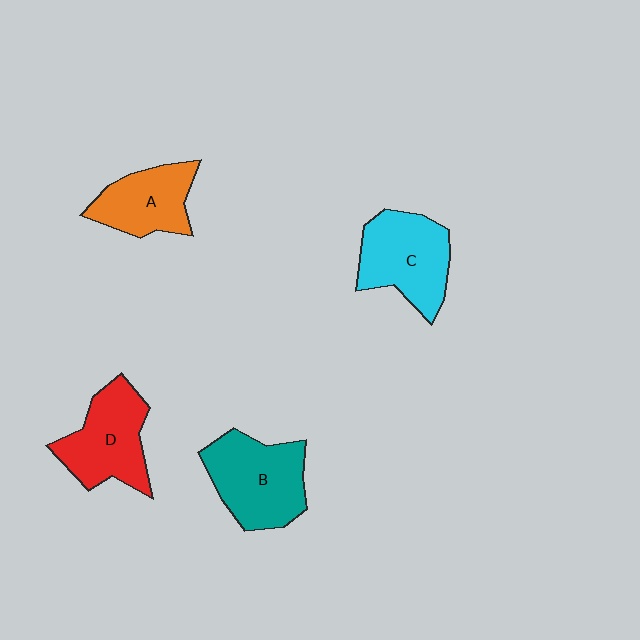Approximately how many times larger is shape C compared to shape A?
Approximately 1.3 times.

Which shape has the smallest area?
Shape A (orange).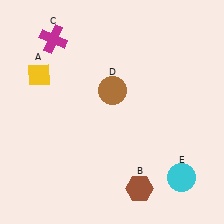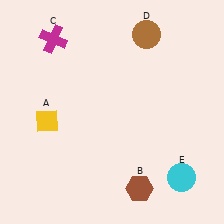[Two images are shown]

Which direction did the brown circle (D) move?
The brown circle (D) moved up.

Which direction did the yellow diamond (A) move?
The yellow diamond (A) moved down.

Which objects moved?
The objects that moved are: the yellow diamond (A), the brown circle (D).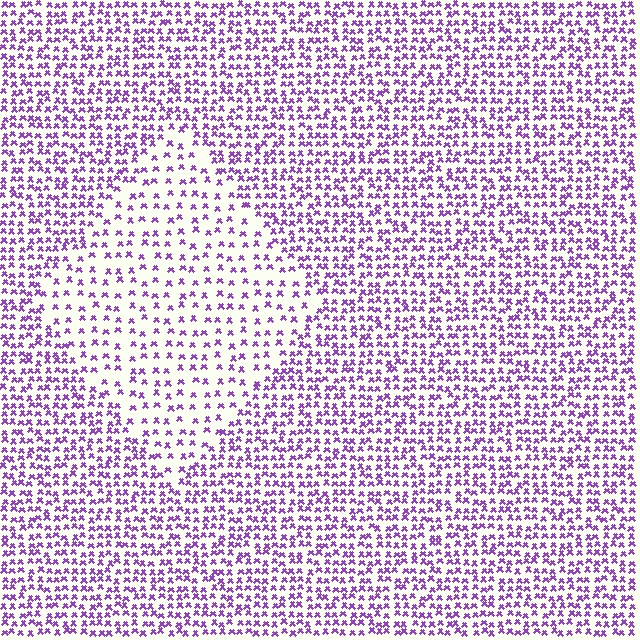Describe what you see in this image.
The image contains small purple elements arranged at two different densities. A diamond-shaped region is visible where the elements are less densely packed than the surrounding area.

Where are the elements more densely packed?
The elements are more densely packed outside the diamond boundary.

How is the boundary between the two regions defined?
The boundary is defined by a change in element density (approximately 2.1x ratio). All elements are the same color, size, and shape.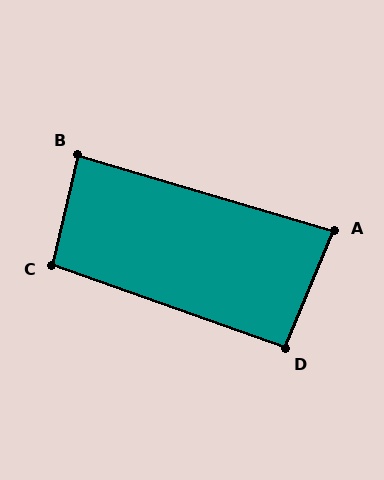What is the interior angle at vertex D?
Approximately 93 degrees (approximately right).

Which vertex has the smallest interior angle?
A, at approximately 84 degrees.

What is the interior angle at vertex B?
Approximately 87 degrees (approximately right).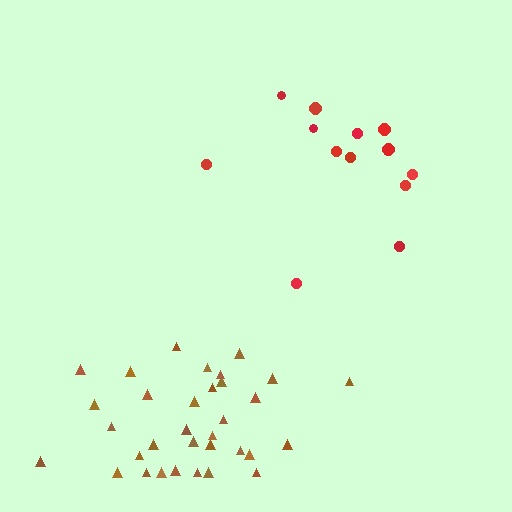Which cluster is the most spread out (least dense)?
Red.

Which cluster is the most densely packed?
Brown.